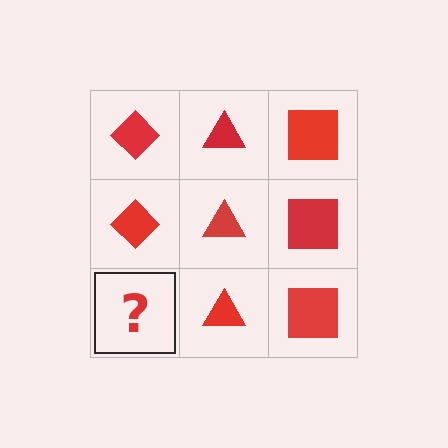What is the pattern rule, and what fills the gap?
The rule is that each column has a consistent shape. The gap should be filled with a red diamond.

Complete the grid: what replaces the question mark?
The question mark should be replaced with a red diamond.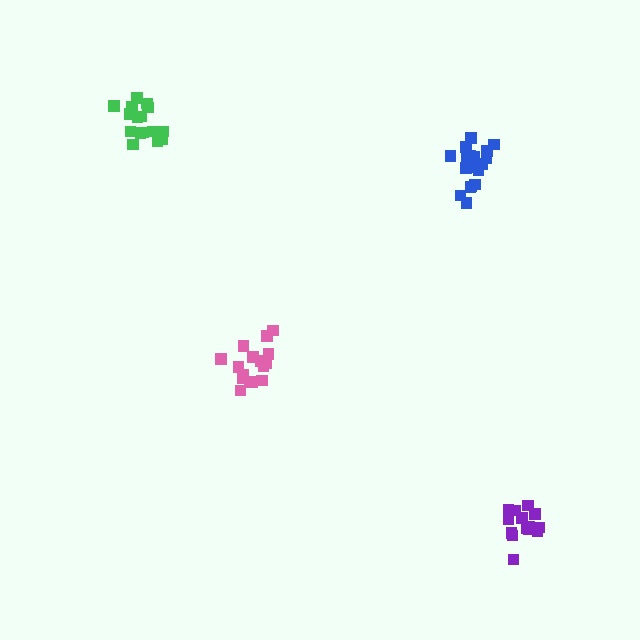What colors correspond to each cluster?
The clusters are colored: green, blue, pink, purple.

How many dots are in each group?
Group 1: 18 dots, Group 2: 19 dots, Group 3: 16 dots, Group 4: 15 dots (68 total).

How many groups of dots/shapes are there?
There are 4 groups.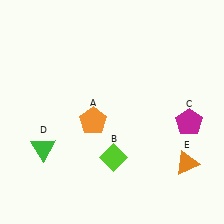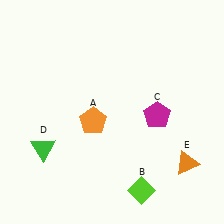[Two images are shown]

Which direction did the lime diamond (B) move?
The lime diamond (B) moved down.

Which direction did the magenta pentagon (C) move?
The magenta pentagon (C) moved left.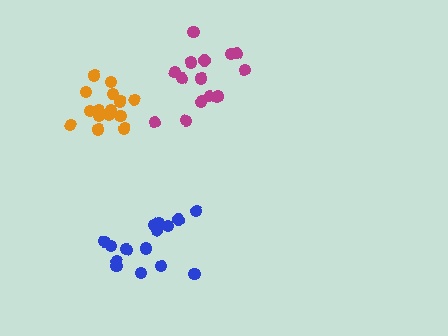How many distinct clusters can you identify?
There are 3 distinct clusters.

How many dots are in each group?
Group 1: 14 dots, Group 2: 15 dots, Group 3: 15 dots (44 total).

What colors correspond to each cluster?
The clusters are colored: magenta, blue, orange.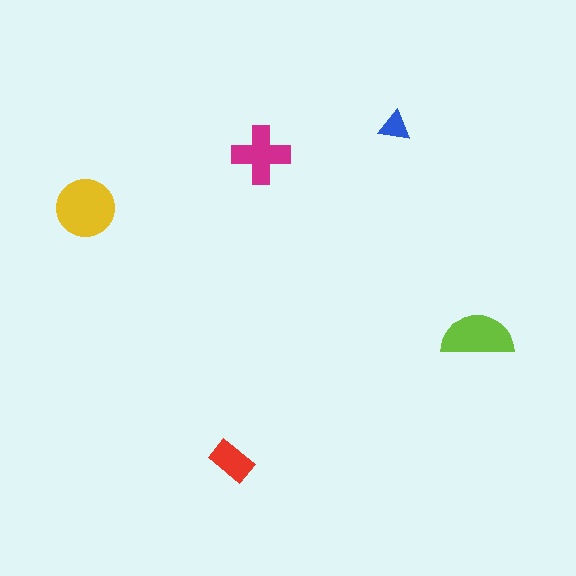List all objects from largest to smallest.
The yellow circle, the lime semicircle, the magenta cross, the red rectangle, the blue triangle.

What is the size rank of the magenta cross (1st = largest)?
3rd.